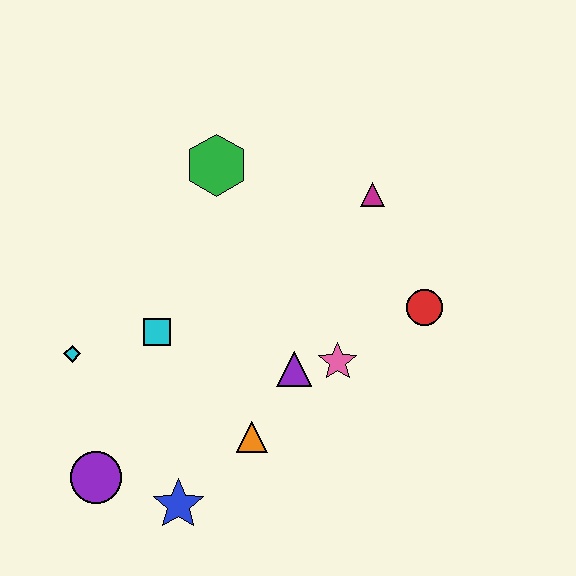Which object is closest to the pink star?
The purple triangle is closest to the pink star.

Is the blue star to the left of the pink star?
Yes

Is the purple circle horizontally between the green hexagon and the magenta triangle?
No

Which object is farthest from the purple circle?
The magenta triangle is farthest from the purple circle.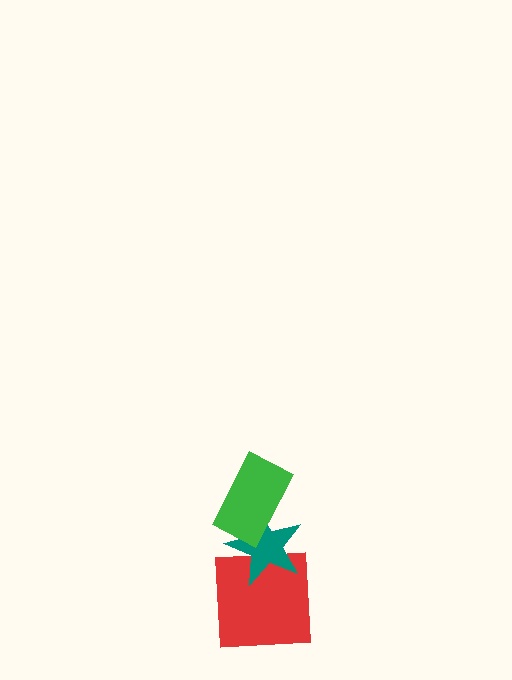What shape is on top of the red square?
The teal star is on top of the red square.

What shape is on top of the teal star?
The green rectangle is on top of the teal star.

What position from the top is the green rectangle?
The green rectangle is 1st from the top.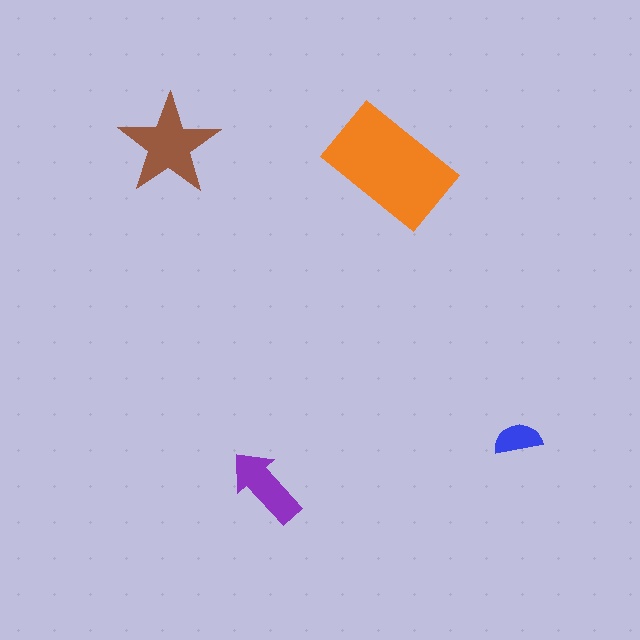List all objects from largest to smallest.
The orange rectangle, the brown star, the purple arrow, the blue semicircle.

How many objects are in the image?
There are 4 objects in the image.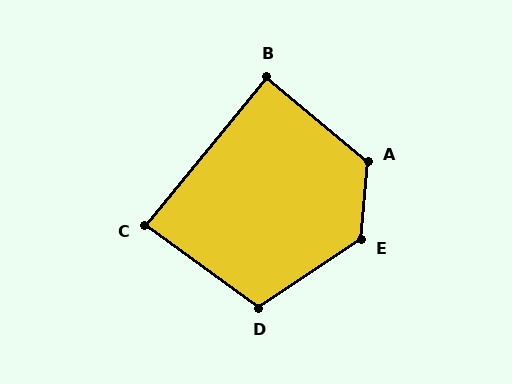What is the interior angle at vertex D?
Approximately 111 degrees (obtuse).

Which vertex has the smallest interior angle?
C, at approximately 87 degrees.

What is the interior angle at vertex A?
Approximately 125 degrees (obtuse).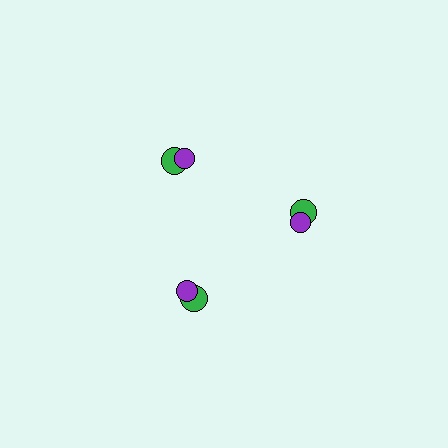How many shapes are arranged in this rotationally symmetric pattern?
There are 6 shapes, arranged in 3 groups of 2.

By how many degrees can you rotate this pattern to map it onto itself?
The pattern maps onto itself every 120 degrees of rotation.